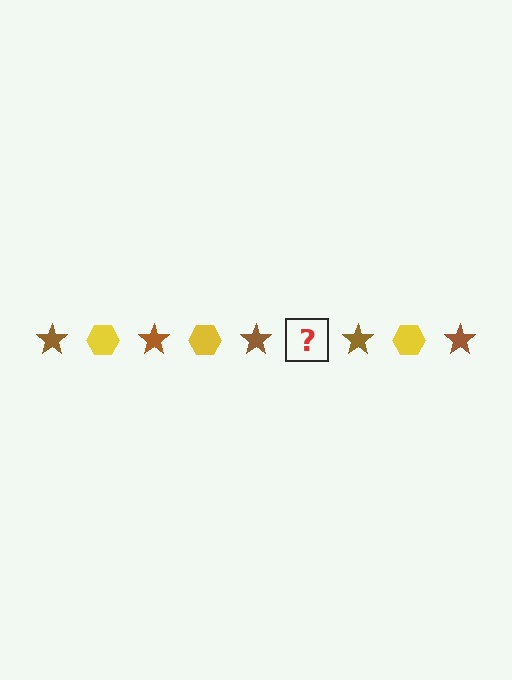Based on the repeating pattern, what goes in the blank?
The blank should be a yellow hexagon.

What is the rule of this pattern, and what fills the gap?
The rule is that the pattern alternates between brown star and yellow hexagon. The gap should be filled with a yellow hexagon.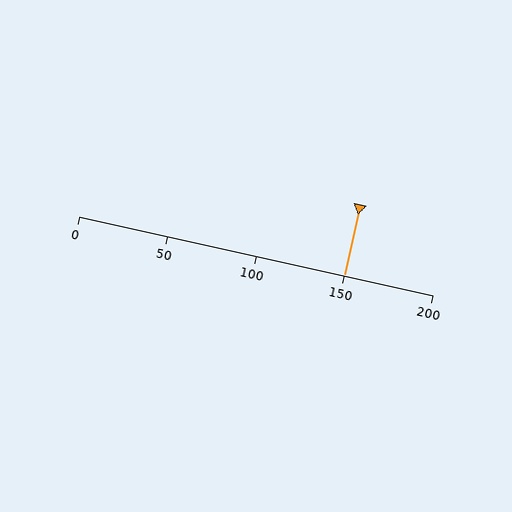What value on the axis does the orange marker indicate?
The marker indicates approximately 150.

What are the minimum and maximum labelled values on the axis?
The axis runs from 0 to 200.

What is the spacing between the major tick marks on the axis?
The major ticks are spaced 50 apart.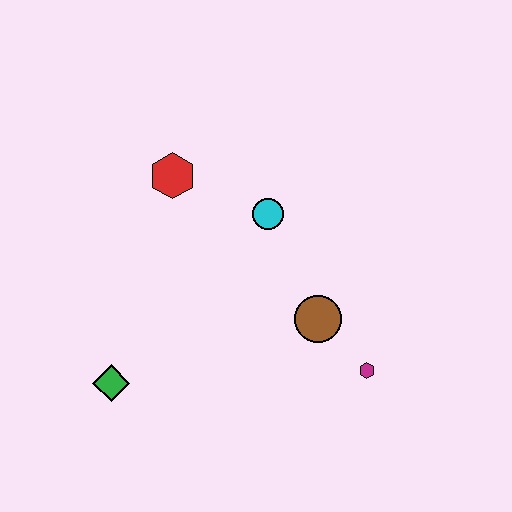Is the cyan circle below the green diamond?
No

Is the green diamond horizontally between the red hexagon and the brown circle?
No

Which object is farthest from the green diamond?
The magenta hexagon is farthest from the green diamond.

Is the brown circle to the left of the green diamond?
No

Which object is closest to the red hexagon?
The cyan circle is closest to the red hexagon.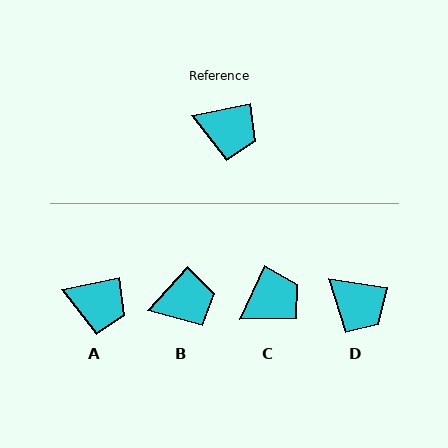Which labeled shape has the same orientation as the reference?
A.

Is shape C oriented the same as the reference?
No, it is off by about 54 degrees.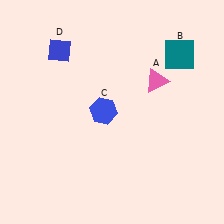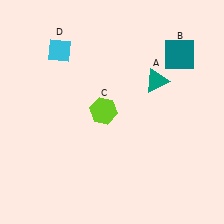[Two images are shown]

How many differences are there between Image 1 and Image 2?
There are 3 differences between the two images.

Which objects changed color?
A changed from pink to teal. C changed from blue to lime. D changed from blue to cyan.